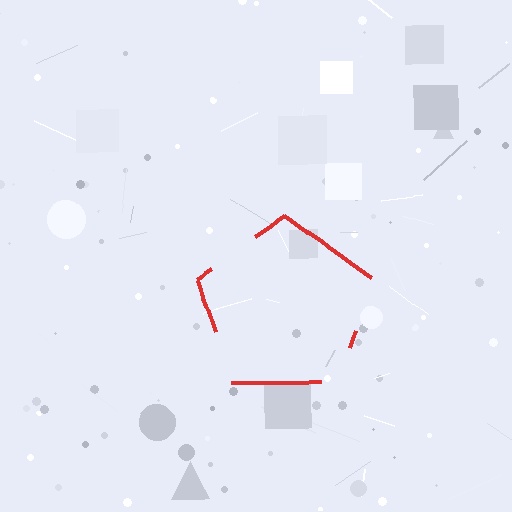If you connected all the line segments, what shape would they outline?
They would outline a pentagon.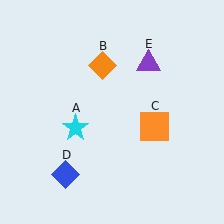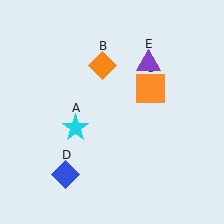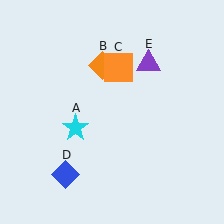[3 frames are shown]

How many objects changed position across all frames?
1 object changed position: orange square (object C).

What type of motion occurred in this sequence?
The orange square (object C) rotated counterclockwise around the center of the scene.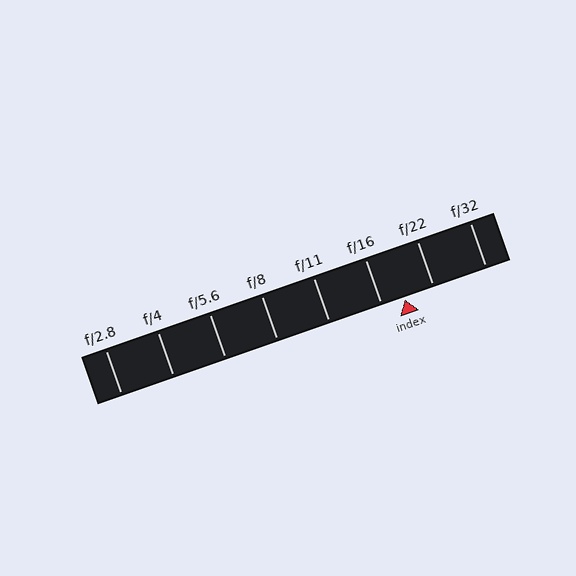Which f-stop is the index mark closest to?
The index mark is closest to f/16.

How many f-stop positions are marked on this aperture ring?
There are 8 f-stop positions marked.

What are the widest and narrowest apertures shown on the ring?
The widest aperture shown is f/2.8 and the narrowest is f/32.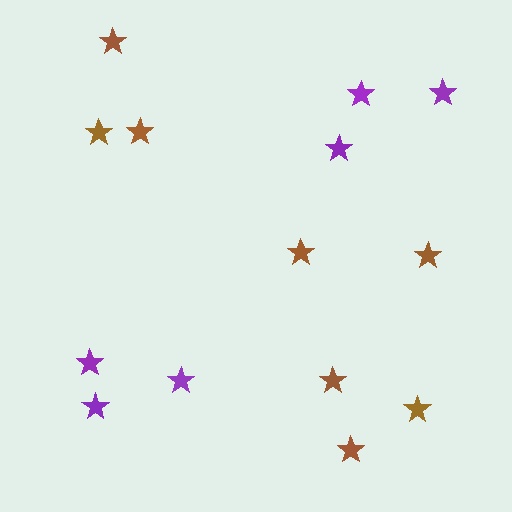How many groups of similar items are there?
There are 2 groups: one group of purple stars (6) and one group of brown stars (8).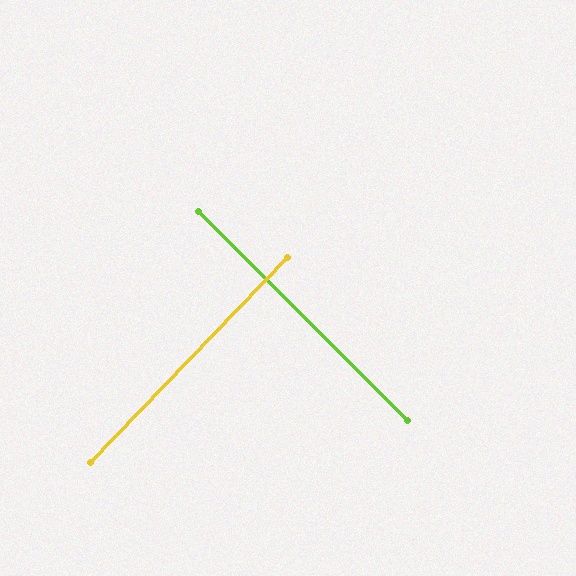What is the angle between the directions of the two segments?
Approximately 89 degrees.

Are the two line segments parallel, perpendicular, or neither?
Perpendicular — they meet at approximately 89°.